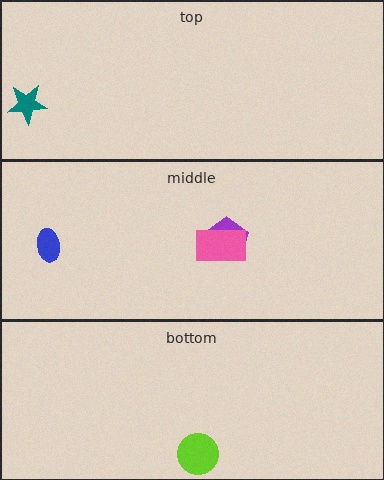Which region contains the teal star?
The top region.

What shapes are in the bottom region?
The lime circle.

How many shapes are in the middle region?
3.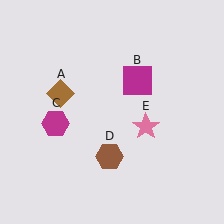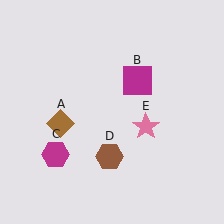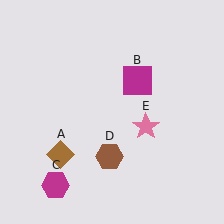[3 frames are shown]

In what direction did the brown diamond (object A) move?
The brown diamond (object A) moved down.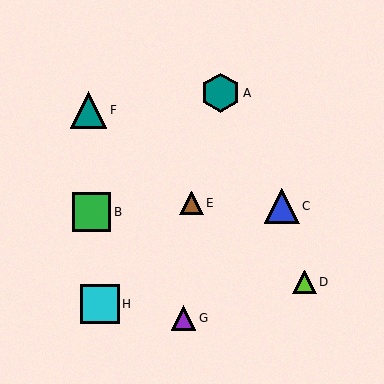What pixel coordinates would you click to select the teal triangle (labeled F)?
Click at (89, 110) to select the teal triangle F.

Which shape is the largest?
The teal hexagon (labeled A) is the largest.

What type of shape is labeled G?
Shape G is a purple triangle.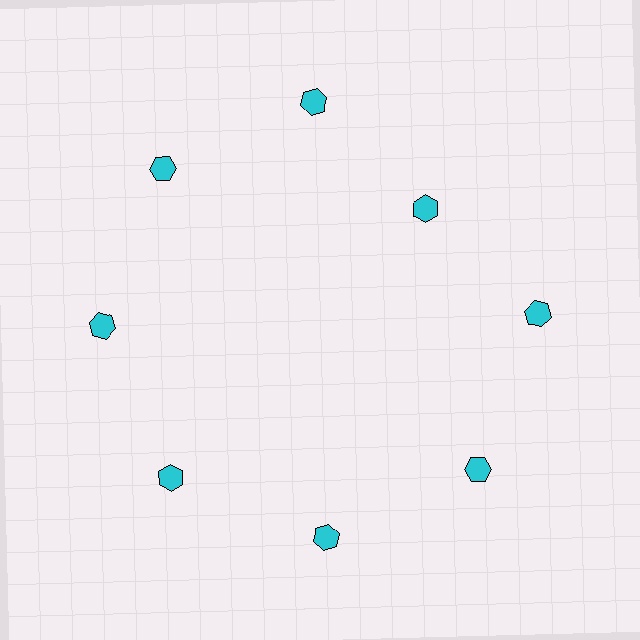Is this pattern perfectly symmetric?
No. The 8 cyan hexagons are arranged in a ring, but one element near the 2 o'clock position is pulled inward toward the center, breaking the 8-fold rotational symmetry.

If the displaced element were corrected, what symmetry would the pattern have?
It would have 8-fold rotational symmetry — the pattern would map onto itself every 45 degrees.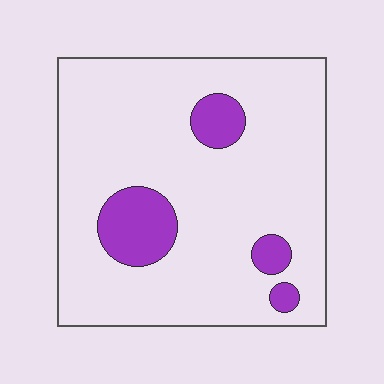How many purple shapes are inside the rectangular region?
4.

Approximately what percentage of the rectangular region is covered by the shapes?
Approximately 15%.